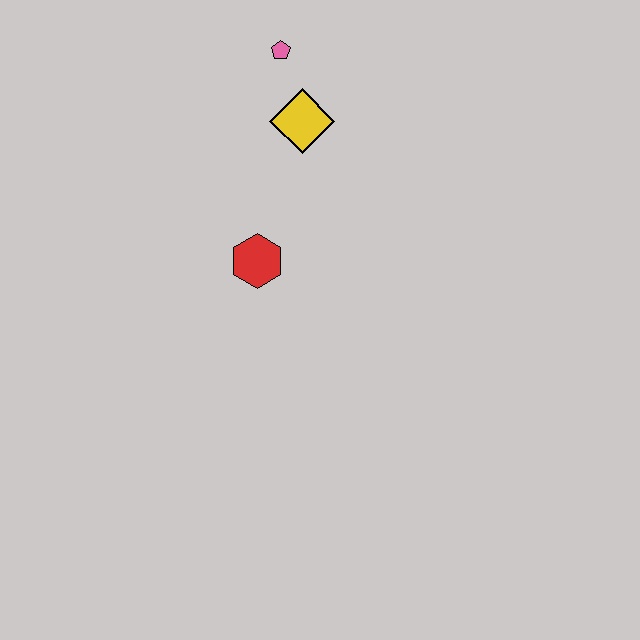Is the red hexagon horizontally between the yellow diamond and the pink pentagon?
No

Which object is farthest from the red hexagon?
The pink pentagon is farthest from the red hexagon.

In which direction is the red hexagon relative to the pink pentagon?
The red hexagon is below the pink pentagon.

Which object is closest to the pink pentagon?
The yellow diamond is closest to the pink pentagon.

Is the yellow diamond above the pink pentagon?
No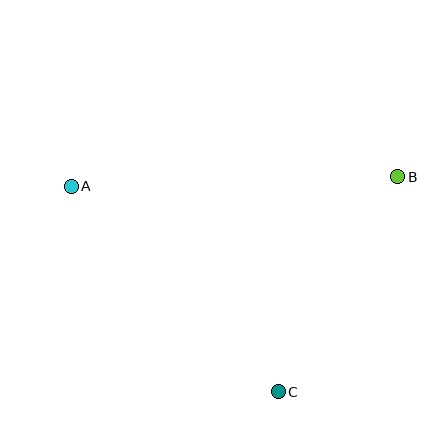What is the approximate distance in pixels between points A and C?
The distance between A and C is approximately 292 pixels.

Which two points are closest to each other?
Points B and C are closest to each other.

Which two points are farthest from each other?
Points A and B are farthest from each other.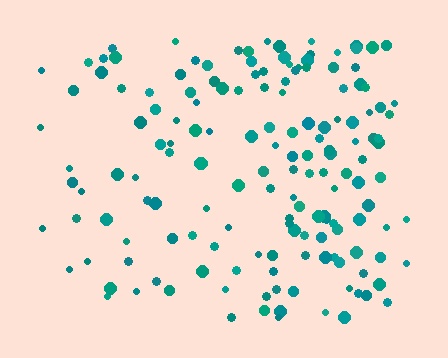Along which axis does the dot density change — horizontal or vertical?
Horizontal.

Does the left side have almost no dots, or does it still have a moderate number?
Still a moderate number, just noticeably fewer than the right.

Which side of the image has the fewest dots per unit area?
The left.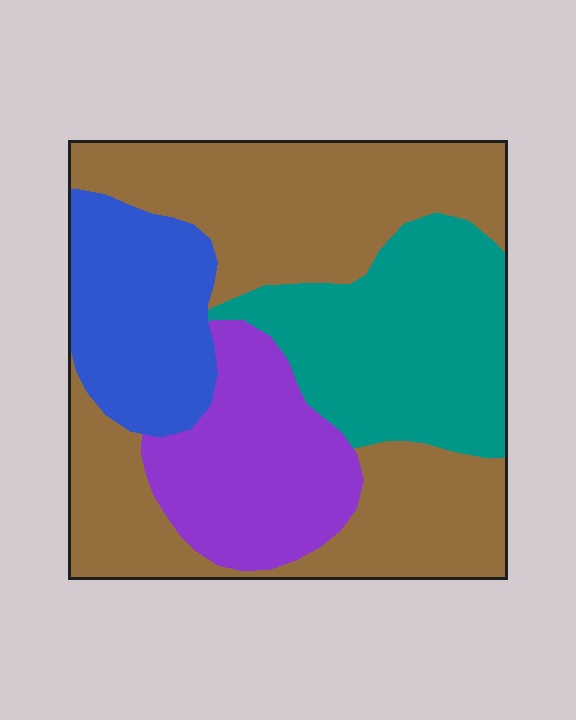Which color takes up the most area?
Brown, at roughly 45%.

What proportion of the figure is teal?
Teal takes up about one quarter (1/4) of the figure.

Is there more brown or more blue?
Brown.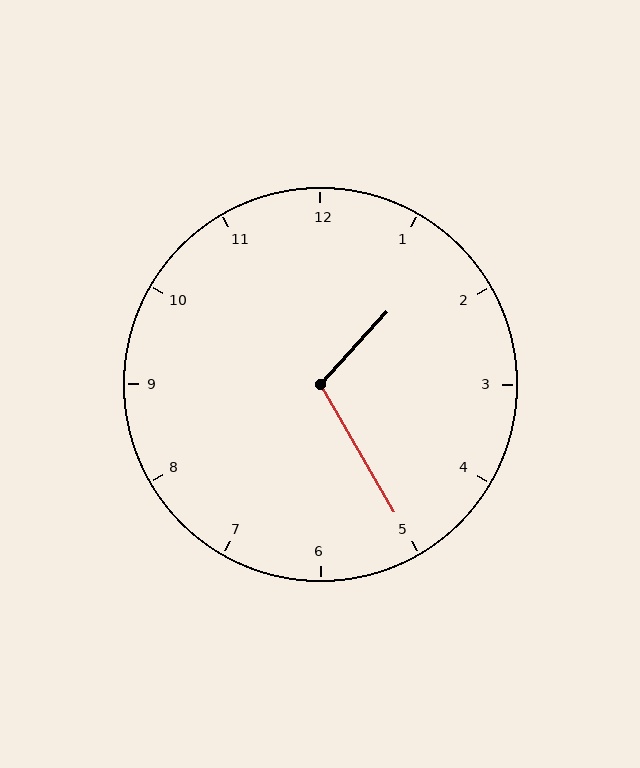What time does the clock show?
1:25.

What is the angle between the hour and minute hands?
Approximately 108 degrees.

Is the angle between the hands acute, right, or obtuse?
It is obtuse.